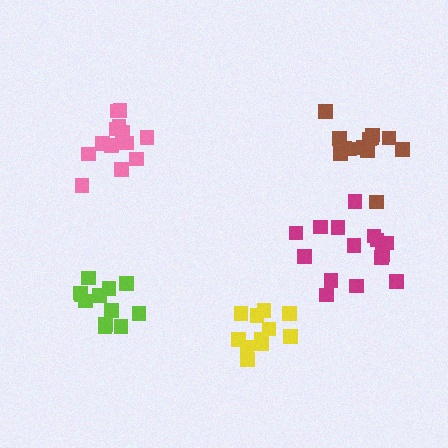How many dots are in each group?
Group 1: 13 dots, Group 2: 11 dots, Group 3: 13 dots, Group 4: 15 dots, Group 5: 12 dots (64 total).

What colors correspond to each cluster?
The clusters are colored: pink, yellow, brown, magenta, lime.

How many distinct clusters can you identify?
There are 5 distinct clusters.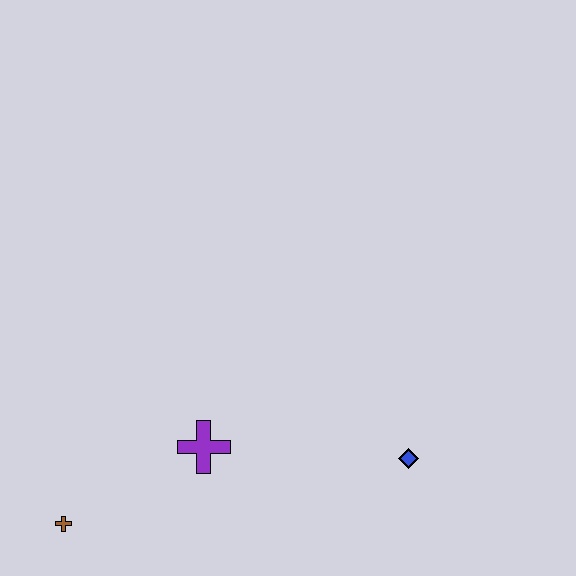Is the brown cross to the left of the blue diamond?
Yes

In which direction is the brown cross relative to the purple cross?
The brown cross is to the left of the purple cross.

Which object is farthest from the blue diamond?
The brown cross is farthest from the blue diamond.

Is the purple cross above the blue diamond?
Yes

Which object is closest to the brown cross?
The purple cross is closest to the brown cross.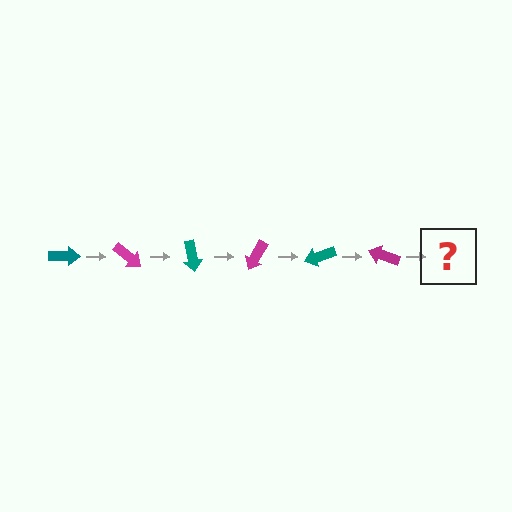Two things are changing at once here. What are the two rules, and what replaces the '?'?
The two rules are that it rotates 40 degrees each step and the color cycles through teal and magenta. The '?' should be a teal arrow, rotated 240 degrees from the start.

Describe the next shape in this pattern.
It should be a teal arrow, rotated 240 degrees from the start.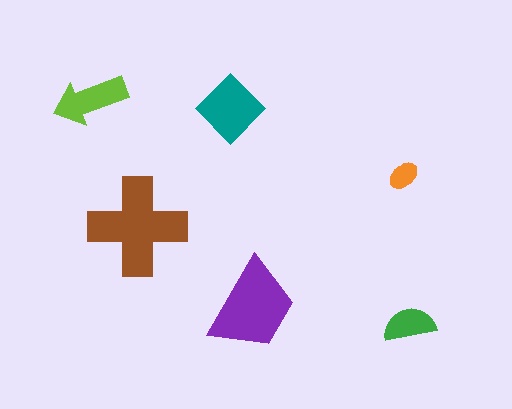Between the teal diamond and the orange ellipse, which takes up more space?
The teal diamond.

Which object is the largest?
The brown cross.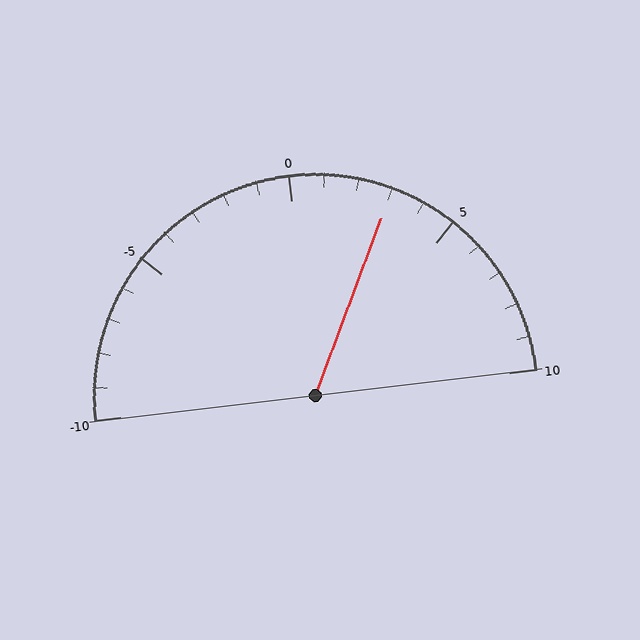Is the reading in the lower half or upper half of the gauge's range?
The reading is in the upper half of the range (-10 to 10).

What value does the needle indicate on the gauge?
The needle indicates approximately 3.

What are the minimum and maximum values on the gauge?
The gauge ranges from -10 to 10.